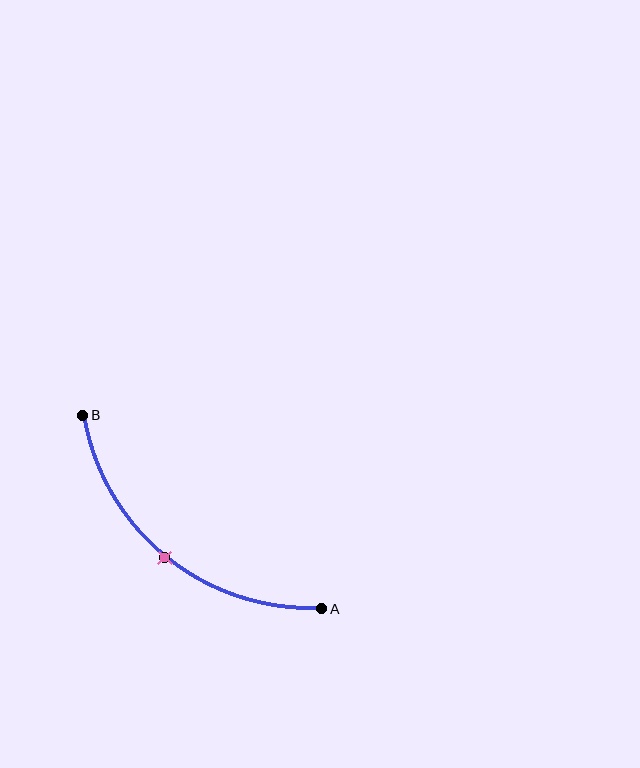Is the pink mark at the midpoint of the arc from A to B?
Yes. The pink mark lies on the arc at equal arc-length from both A and B — it is the arc midpoint.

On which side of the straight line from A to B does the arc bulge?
The arc bulges below and to the left of the straight line connecting A and B.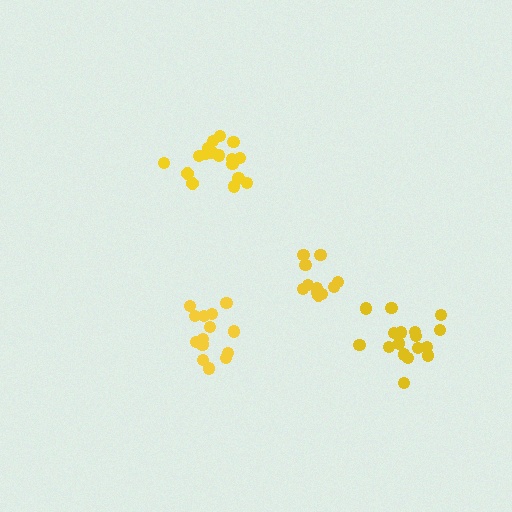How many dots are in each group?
Group 1: 17 dots, Group 2: 15 dots, Group 3: 11 dots, Group 4: 17 dots (60 total).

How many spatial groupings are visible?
There are 4 spatial groupings.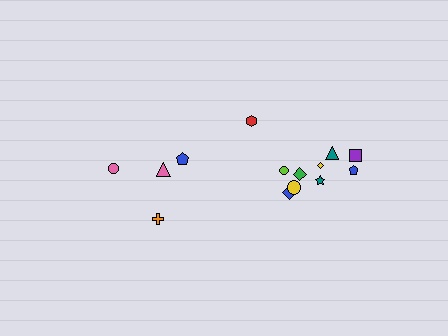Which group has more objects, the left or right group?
The right group.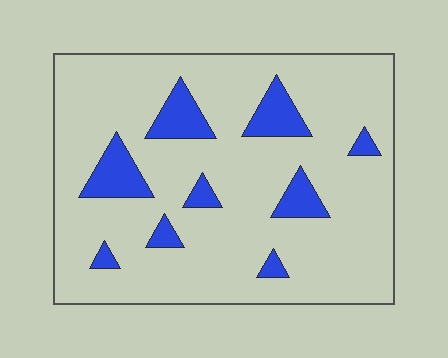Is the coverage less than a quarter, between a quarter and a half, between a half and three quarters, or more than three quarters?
Less than a quarter.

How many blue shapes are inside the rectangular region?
9.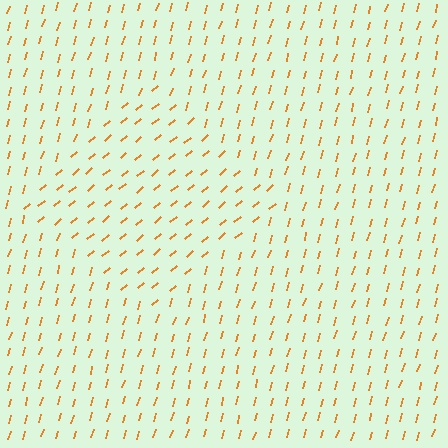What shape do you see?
I see a diamond.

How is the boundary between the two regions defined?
The boundary is defined purely by a change in line orientation (approximately 34 degrees difference). All lines are the same color and thickness.